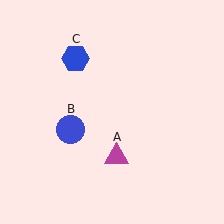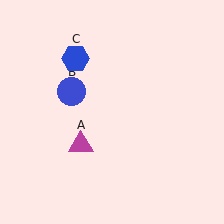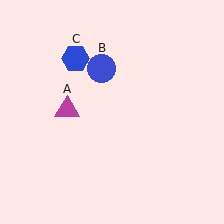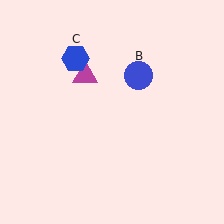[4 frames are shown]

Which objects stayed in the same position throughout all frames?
Blue hexagon (object C) remained stationary.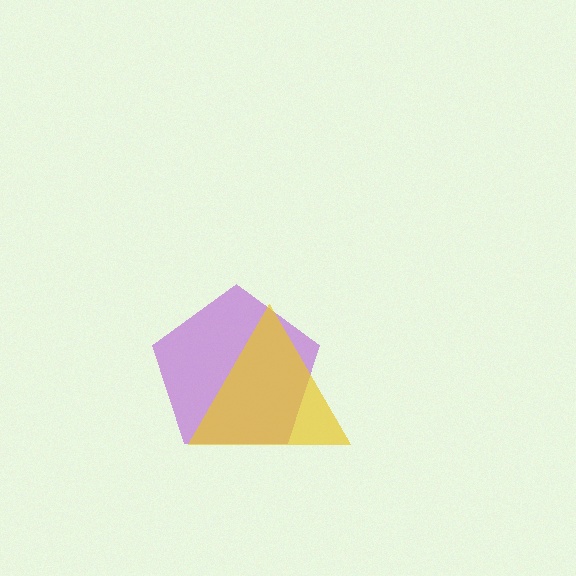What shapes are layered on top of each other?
The layered shapes are: a purple pentagon, a yellow triangle.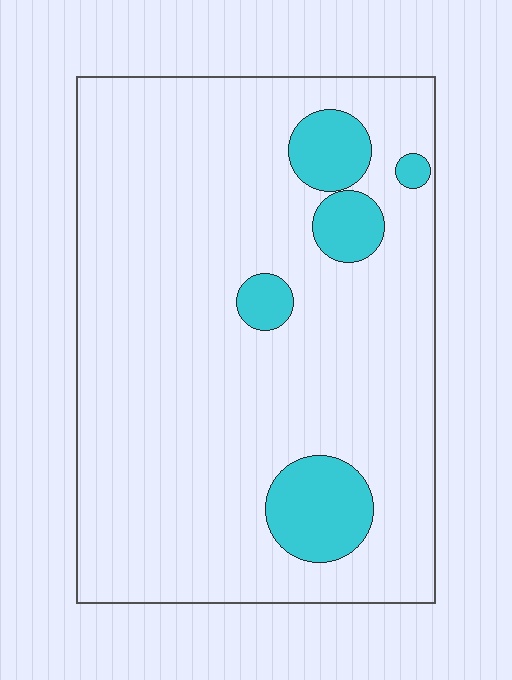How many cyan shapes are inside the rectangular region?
5.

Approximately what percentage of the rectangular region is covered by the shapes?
Approximately 10%.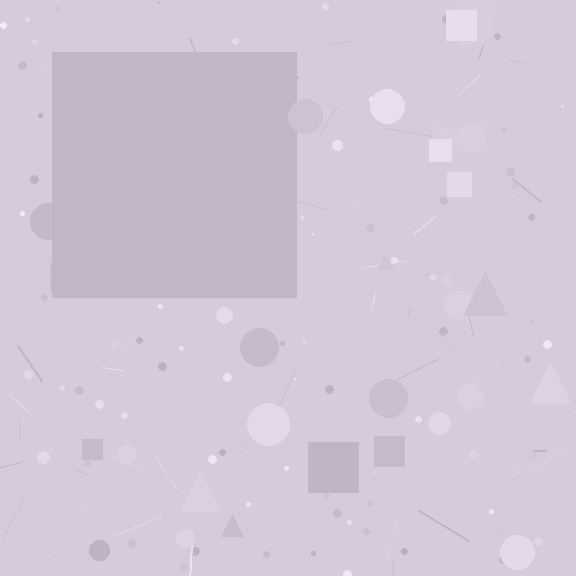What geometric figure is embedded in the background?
A square is embedded in the background.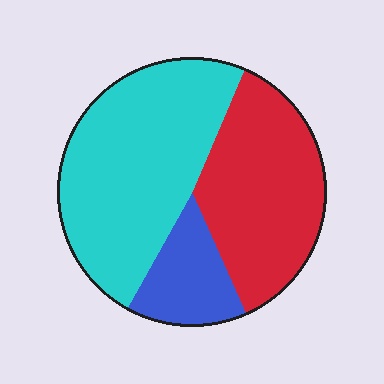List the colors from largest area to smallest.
From largest to smallest: cyan, red, blue.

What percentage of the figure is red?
Red takes up between a quarter and a half of the figure.